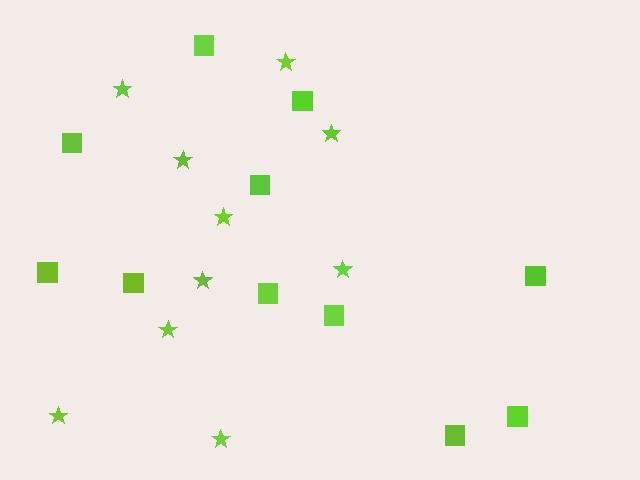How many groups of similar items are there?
There are 2 groups: one group of stars (10) and one group of squares (11).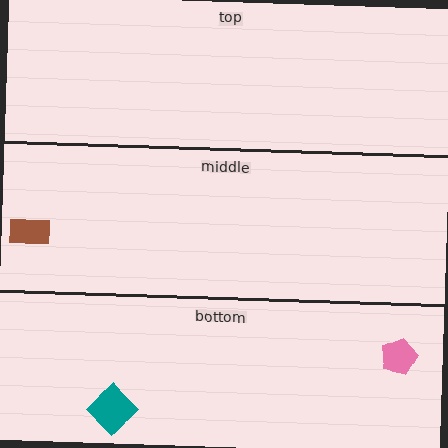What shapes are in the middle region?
The brown rectangle.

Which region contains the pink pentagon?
The bottom region.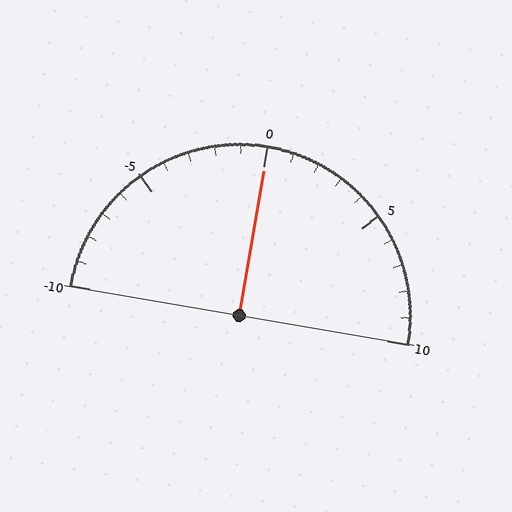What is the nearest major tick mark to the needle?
The nearest major tick mark is 0.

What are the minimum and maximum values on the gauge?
The gauge ranges from -10 to 10.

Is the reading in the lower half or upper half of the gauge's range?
The reading is in the upper half of the range (-10 to 10).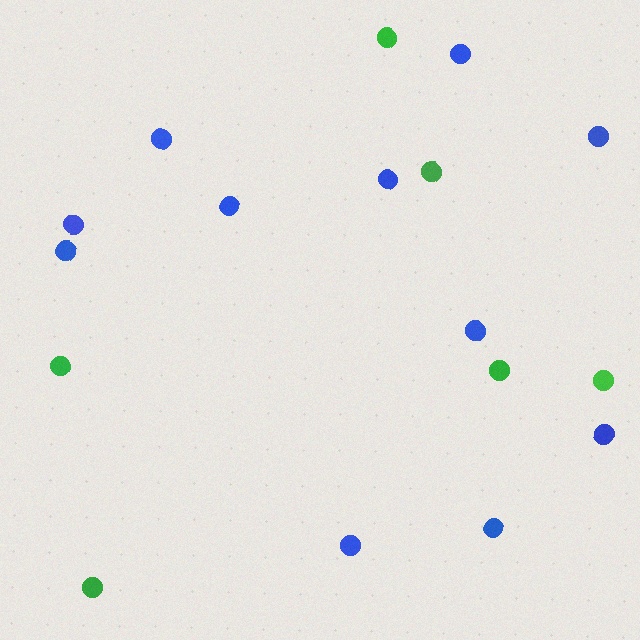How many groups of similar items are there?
There are 2 groups: one group of green circles (6) and one group of blue circles (11).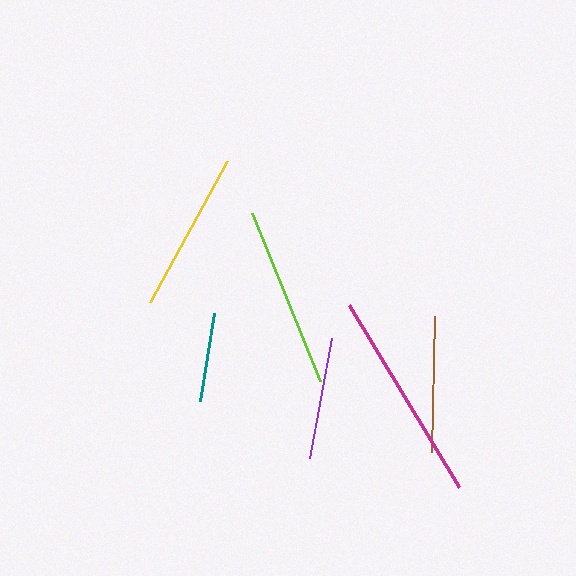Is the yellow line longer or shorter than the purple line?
The yellow line is longer than the purple line.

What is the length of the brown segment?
The brown segment is approximately 136 pixels long.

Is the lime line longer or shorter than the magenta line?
The magenta line is longer than the lime line.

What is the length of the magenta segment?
The magenta segment is approximately 213 pixels long.